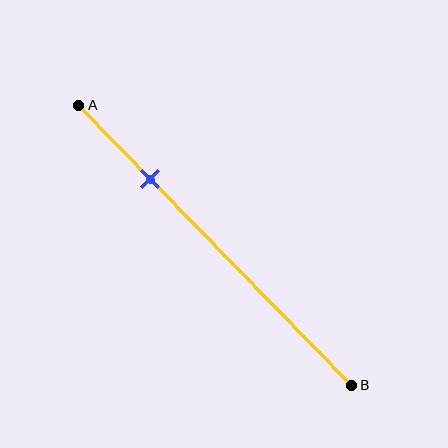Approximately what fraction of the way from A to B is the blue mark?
The blue mark is approximately 25% of the way from A to B.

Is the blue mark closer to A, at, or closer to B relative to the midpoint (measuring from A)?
The blue mark is closer to point A than the midpoint of segment AB.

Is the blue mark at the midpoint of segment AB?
No, the mark is at about 25% from A, not at the 50% midpoint.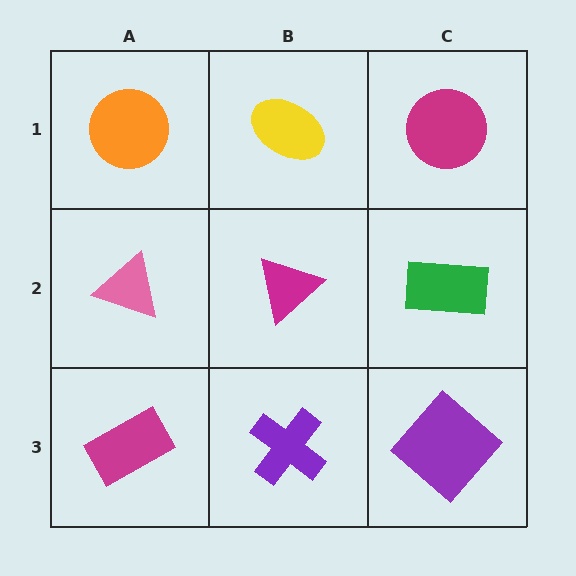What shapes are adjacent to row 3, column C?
A green rectangle (row 2, column C), a purple cross (row 3, column B).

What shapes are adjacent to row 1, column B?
A magenta triangle (row 2, column B), an orange circle (row 1, column A), a magenta circle (row 1, column C).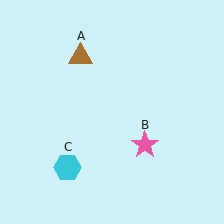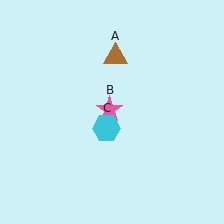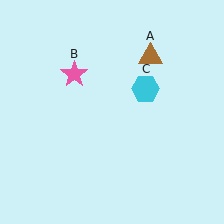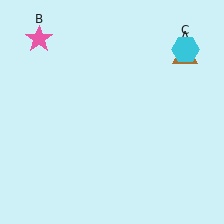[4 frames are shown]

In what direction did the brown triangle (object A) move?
The brown triangle (object A) moved right.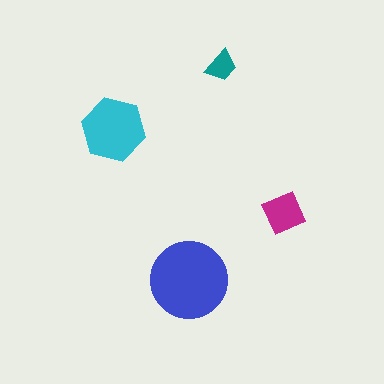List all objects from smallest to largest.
The teal trapezoid, the magenta square, the cyan hexagon, the blue circle.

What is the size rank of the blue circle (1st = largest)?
1st.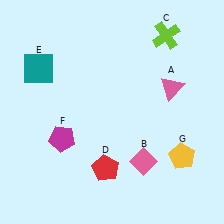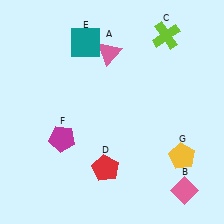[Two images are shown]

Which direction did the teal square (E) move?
The teal square (E) moved right.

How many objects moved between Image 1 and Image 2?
3 objects moved between the two images.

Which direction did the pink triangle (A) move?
The pink triangle (A) moved left.